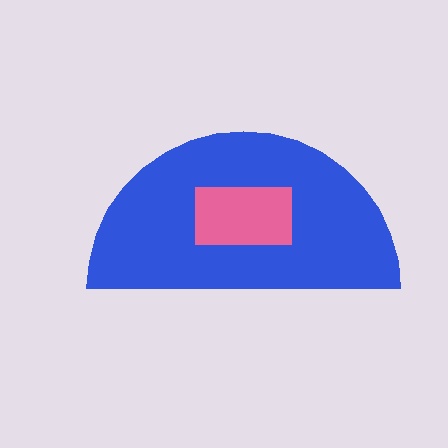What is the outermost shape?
The blue semicircle.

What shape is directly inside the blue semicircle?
The pink rectangle.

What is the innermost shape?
The pink rectangle.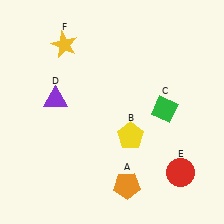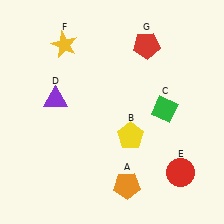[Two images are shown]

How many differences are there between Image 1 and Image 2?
There is 1 difference between the two images.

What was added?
A red pentagon (G) was added in Image 2.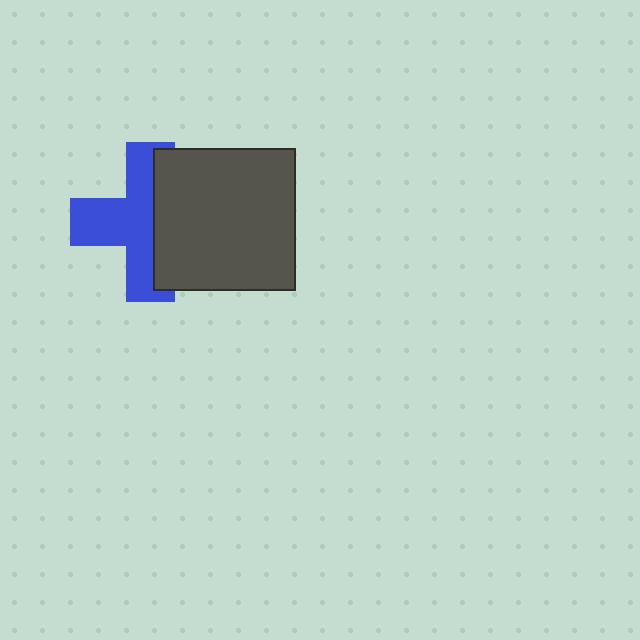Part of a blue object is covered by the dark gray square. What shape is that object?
It is a cross.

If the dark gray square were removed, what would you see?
You would see the complete blue cross.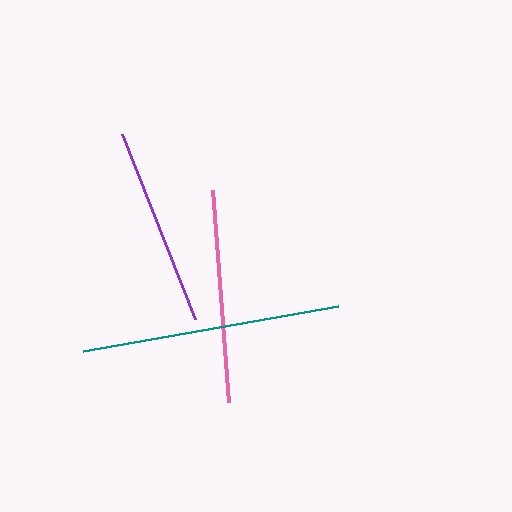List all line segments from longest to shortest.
From longest to shortest: teal, pink, purple.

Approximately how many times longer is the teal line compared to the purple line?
The teal line is approximately 1.3 times the length of the purple line.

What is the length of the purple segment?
The purple segment is approximately 199 pixels long.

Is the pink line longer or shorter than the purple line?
The pink line is longer than the purple line.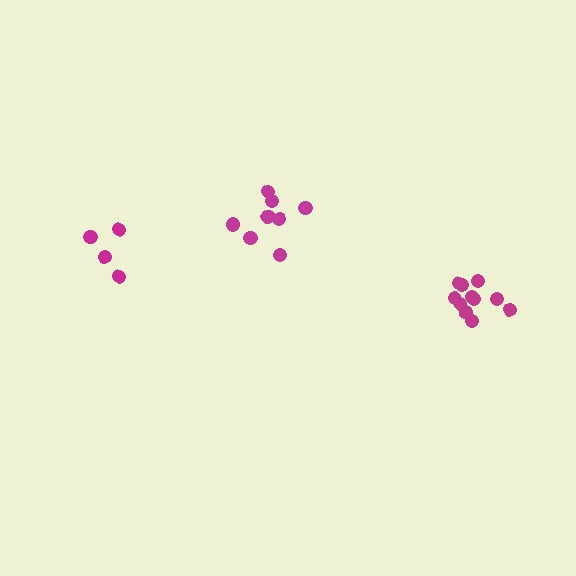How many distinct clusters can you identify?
There are 3 distinct clusters.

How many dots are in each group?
Group 1: 9 dots, Group 2: 11 dots, Group 3: 5 dots (25 total).